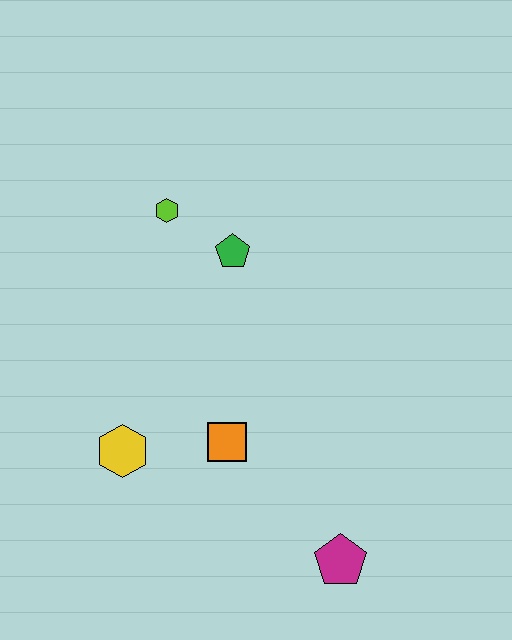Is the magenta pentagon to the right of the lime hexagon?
Yes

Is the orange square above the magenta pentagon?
Yes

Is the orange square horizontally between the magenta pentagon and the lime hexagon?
Yes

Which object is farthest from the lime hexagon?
The magenta pentagon is farthest from the lime hexagon.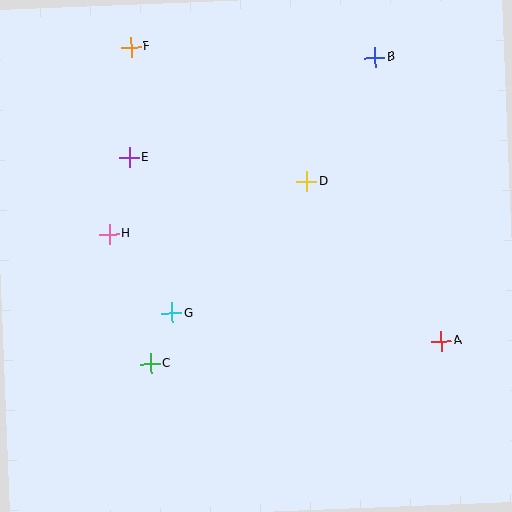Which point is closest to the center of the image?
Point D at (307, 182) is closest to the center.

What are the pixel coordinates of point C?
Point C is at (151, 363).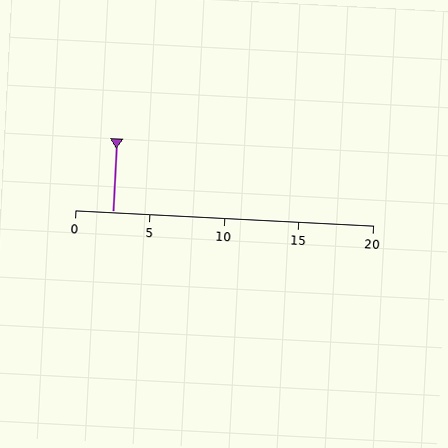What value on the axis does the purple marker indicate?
The marker indicates approximately 2.5.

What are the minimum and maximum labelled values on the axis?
The axis runs from 0 to 20.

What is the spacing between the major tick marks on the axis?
The major ticks are spaced 5 apart.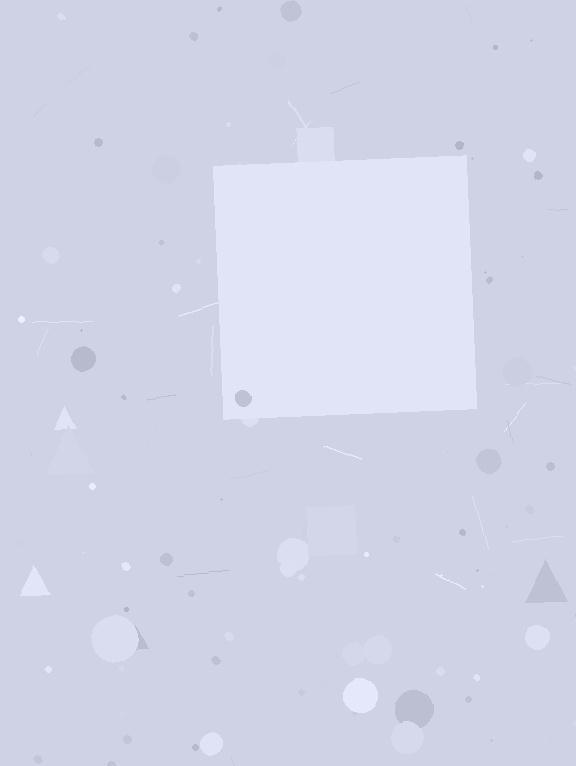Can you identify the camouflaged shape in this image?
The camouflaged shape is a square.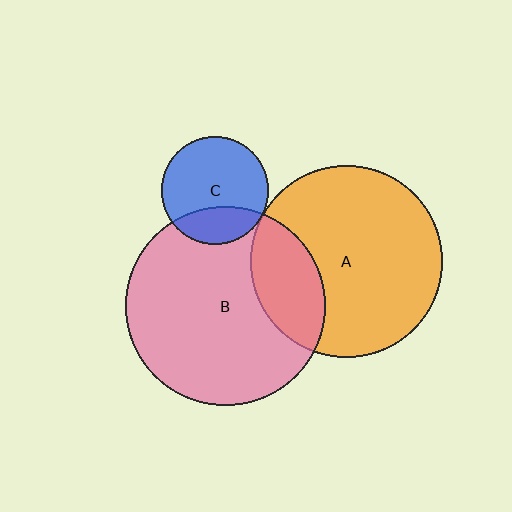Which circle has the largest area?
Circle B (pink).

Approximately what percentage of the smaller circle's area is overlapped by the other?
Approximately 25%.